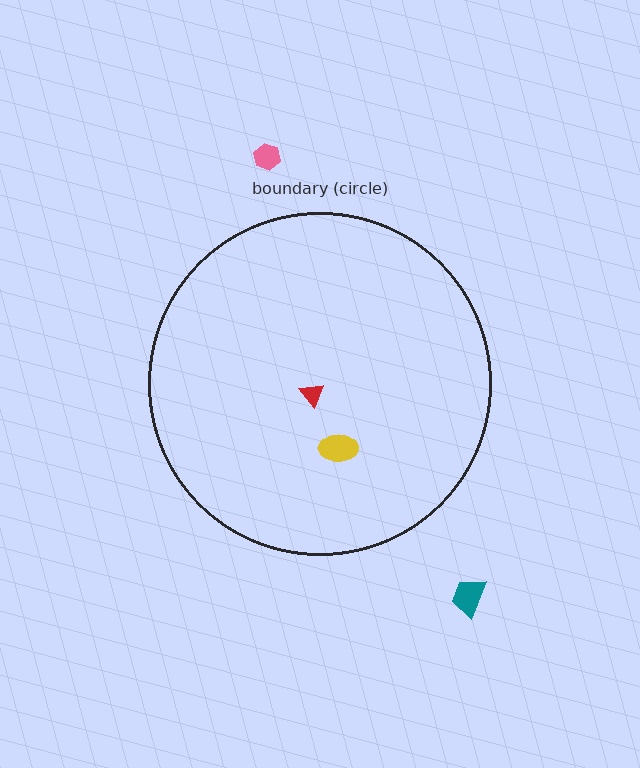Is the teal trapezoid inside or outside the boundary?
Outside.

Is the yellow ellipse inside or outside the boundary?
Inside.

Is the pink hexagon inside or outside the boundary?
Outside.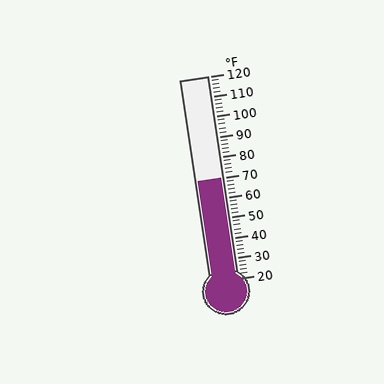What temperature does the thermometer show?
The thermometer shows approximately 70°F.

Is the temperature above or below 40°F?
The temperature is above 40°F.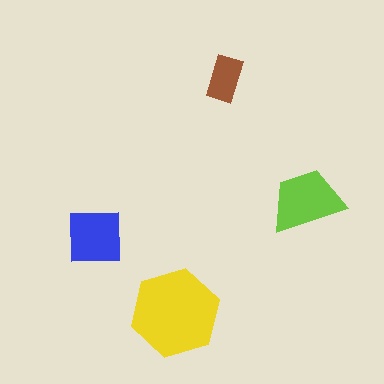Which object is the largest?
The yellow hexagon.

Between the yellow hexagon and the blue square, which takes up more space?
The yellow hexagon.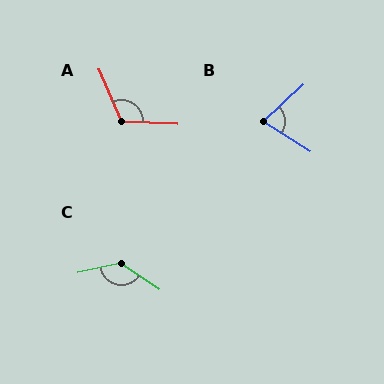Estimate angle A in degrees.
Approximately 116 degrees.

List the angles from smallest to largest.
B (75°), A (116°), C (133°).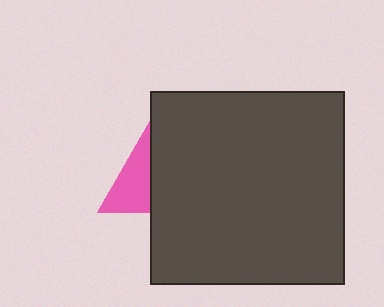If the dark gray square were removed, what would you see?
You would see the complete pink triangle.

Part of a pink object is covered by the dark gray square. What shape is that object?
It is a triangle.